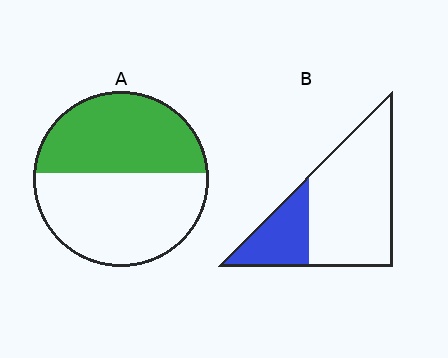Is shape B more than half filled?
No.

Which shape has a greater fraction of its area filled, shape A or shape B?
Shape A.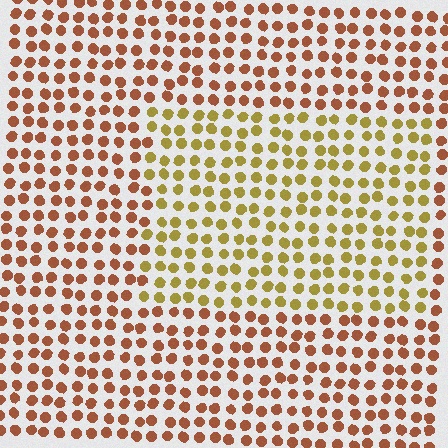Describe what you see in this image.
The image is filled with small brown elements in a uniform arrangement. A rectangle-shaped region is visible where the elements are tinted to a slightly different hue, forming a subtle color boundary.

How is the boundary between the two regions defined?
The boundary is defined purely by a slight shift in hue (about 37 degrees). Spacing, size, and orientation are identical on both sides.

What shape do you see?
I see a rectangle.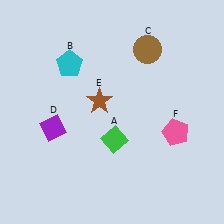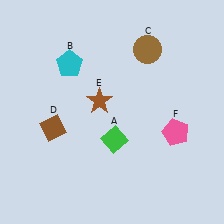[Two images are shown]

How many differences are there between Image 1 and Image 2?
There is 1 difference between the two images.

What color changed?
The diamond (D) changed from purple in Image 1 to brown in Image 2.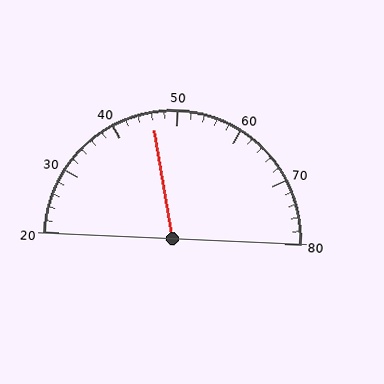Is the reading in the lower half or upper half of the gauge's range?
The reading is in the lower half of the range (20 to 80).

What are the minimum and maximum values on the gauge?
The gauge ranges from 20 to 80.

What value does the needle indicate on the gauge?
The needle indicates approximately 46.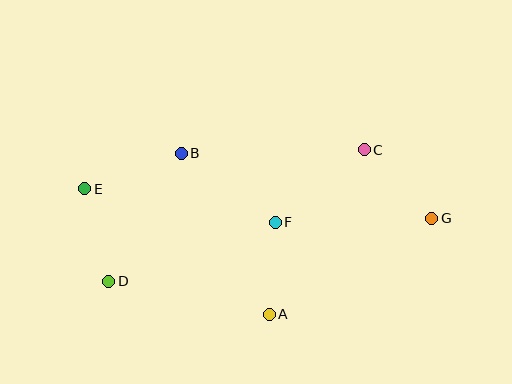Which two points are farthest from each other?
Points E and G are farthest from each other.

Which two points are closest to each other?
Points A and F are closest to each other.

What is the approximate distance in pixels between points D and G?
The distance between D and G is approximately 329 pixels.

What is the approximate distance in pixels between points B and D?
The distance between B and D is approximately 147 pixels.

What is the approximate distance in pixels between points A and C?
The distance between A and C is approximately 190 pixels.